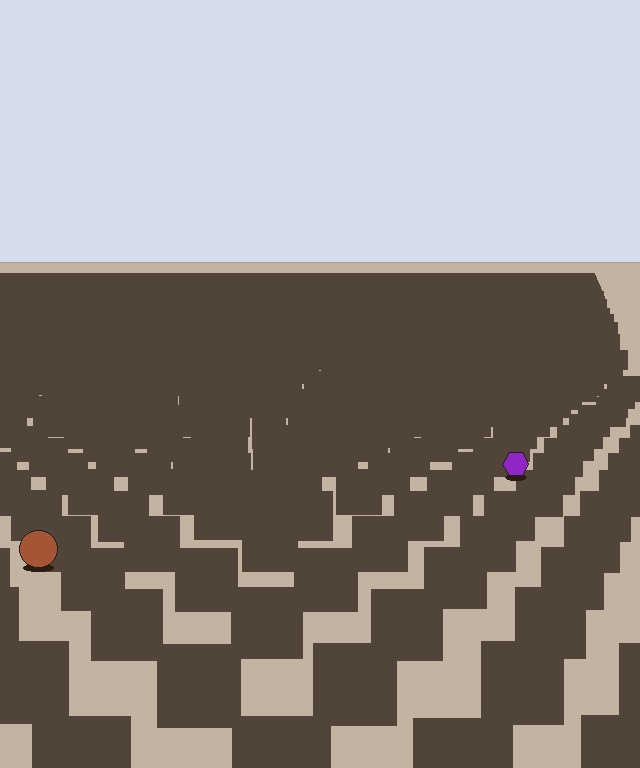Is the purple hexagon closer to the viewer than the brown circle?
No. The brown circle is closer — you can tell from the texture gradient: the ground texture is coarser near it.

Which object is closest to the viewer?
The brown circle is closest. The texture marks near it are larger and more spread out.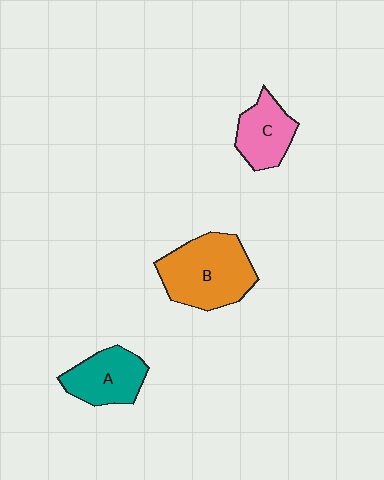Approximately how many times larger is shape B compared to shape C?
Approximately 1.7 times.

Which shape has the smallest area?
Shape C (pink).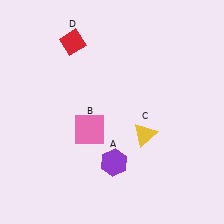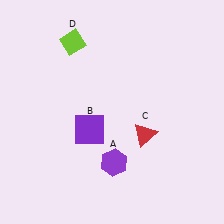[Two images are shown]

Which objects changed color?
B changed from pink to purple. C changed from yellow to red. D changed from red to lime.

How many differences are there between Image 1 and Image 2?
There are 3 differences between the two images.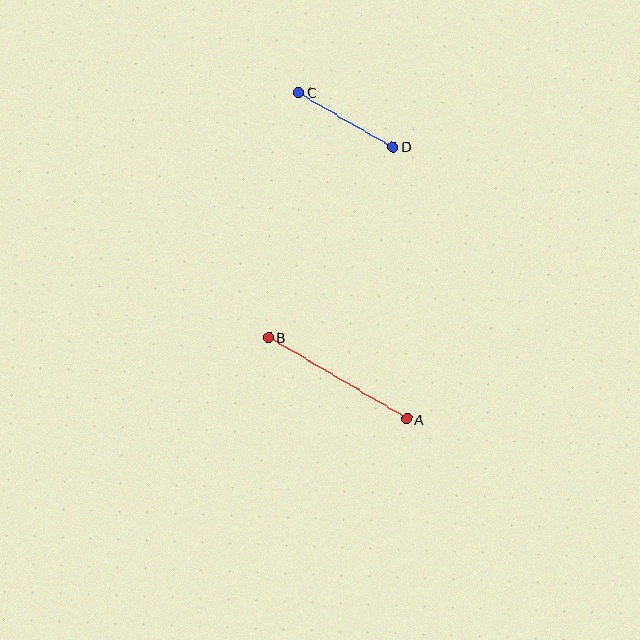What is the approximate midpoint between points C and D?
The midpoint is at approximately (346, 119) pixels.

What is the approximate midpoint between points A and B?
The midpoint is at approximately (338, 378) pixels.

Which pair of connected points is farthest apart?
Points A and B are farthest apart.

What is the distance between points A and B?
The distance is approximately 161 pixels.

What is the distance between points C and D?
The distance is approximately 108 pixels.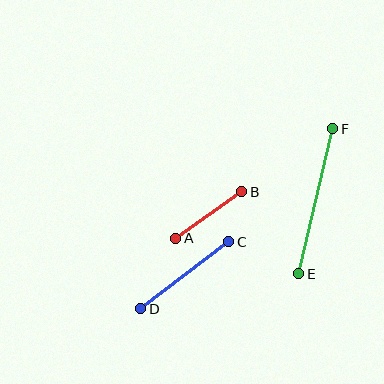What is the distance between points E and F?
The distance is approximately 149 pixels.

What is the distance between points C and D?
The distance is approximately 110 pixels.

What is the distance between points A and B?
The distance is approximately 81 pixels.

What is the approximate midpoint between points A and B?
The midpoint is at approximately (209, 215) pixels.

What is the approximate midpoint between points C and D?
The midpoint is at approximately (185, 275) pixels.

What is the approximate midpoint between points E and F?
The midpoint is at approximately (316, 201) pixels.